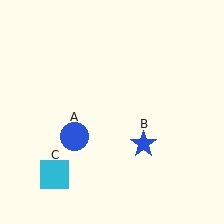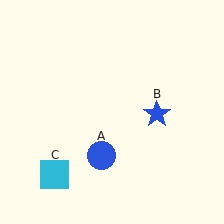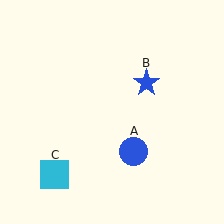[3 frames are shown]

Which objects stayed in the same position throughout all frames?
Cyan square (object C) remained stationary.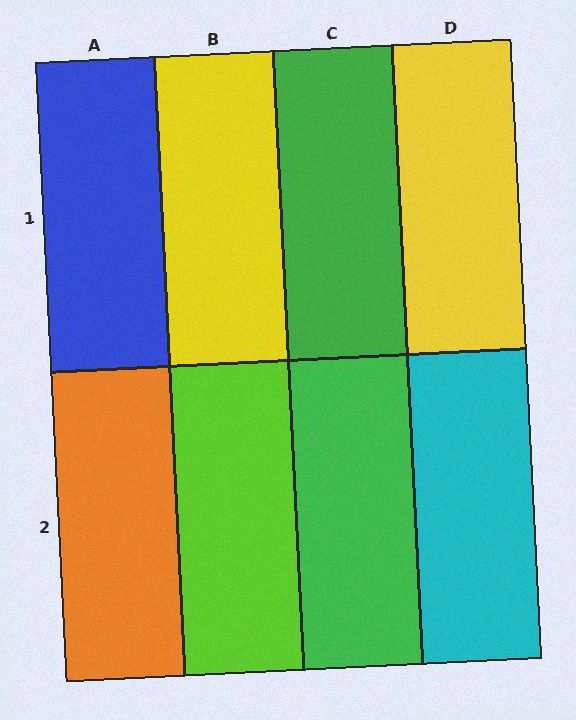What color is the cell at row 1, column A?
Blue.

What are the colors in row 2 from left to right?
Orange, lime, green, cyan.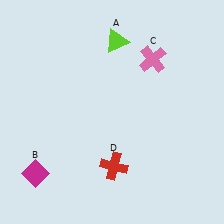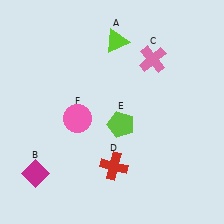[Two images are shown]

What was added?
A lime pentagon (E), a pink circle (F) were added in Image 2.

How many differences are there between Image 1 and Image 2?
There are 2 differences between the two images.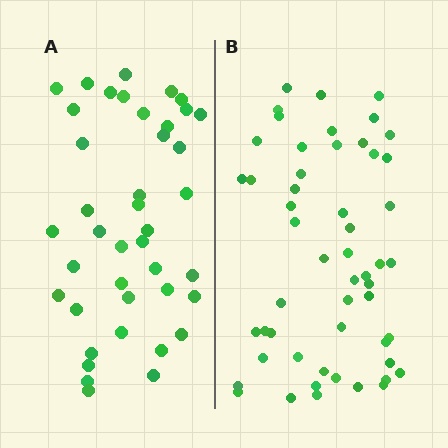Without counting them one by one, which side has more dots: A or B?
Region B (the right region) has more dots.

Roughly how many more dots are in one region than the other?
Region B has roughly 12 or so more dots than region A.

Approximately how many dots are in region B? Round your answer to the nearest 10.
About 50 dots. (The exact count is 53, which rounds to 50.)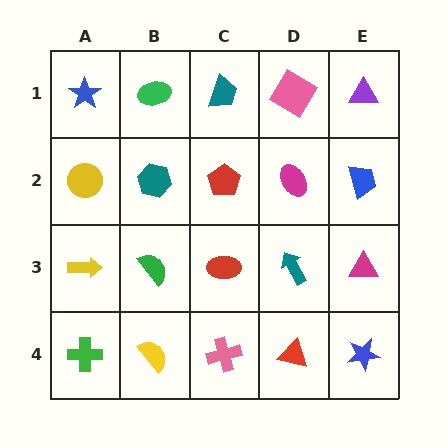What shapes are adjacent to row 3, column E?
A blue trapezoid (row 2, column E), a blue star (row 4, column E), a teal arrow (row 3, column D).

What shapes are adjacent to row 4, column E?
A magenta triangle (row 3, column E), a red triangle (row 4, column D).